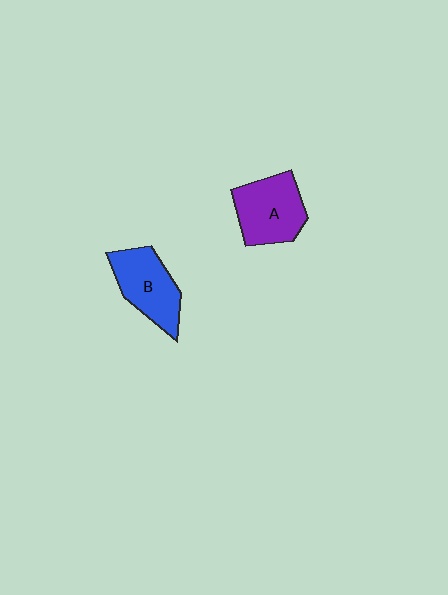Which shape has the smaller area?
Shape B (blue).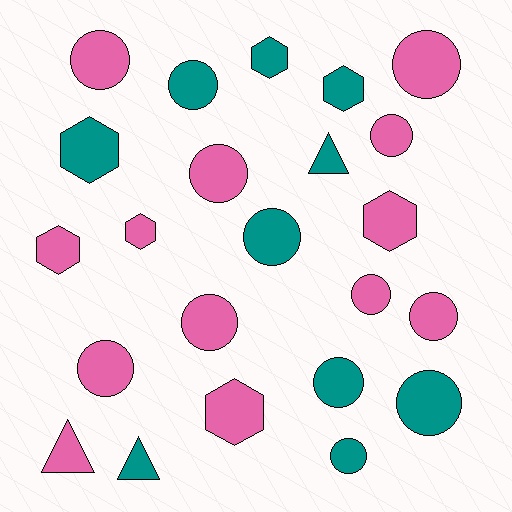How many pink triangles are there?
There is 1 pink triangle.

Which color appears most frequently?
Pink, with 13 objects.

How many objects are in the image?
There are 23 objects.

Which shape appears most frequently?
Circle, with 13 objects.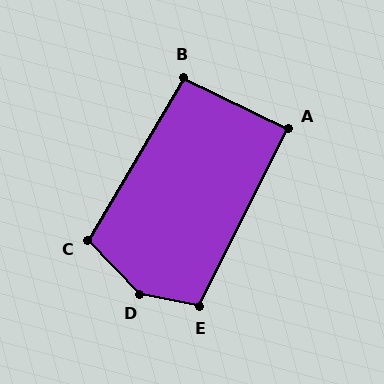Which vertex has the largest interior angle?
D, at approximately 146 degrees.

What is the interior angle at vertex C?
Approximately 106 degrees (obtuse).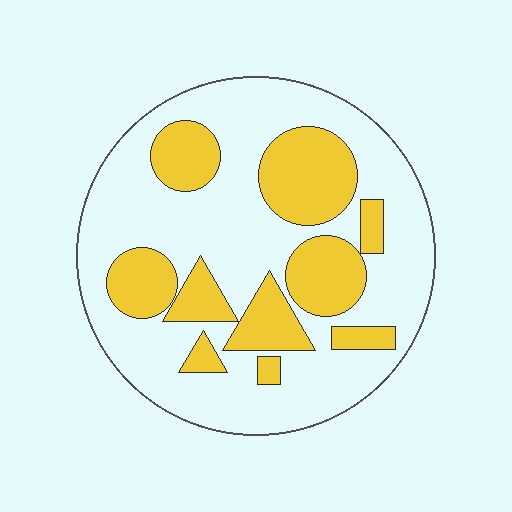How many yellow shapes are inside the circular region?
10.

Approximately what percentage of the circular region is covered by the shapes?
Approximately 30%.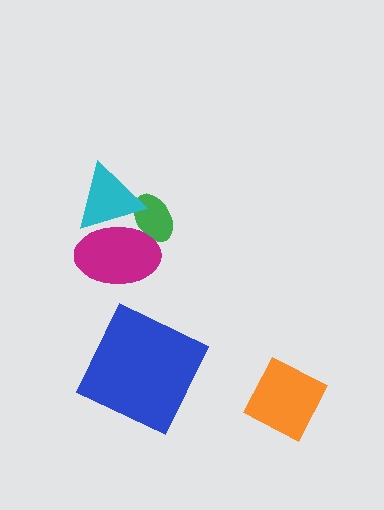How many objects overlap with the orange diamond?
0 objects overlap with the orange diamond.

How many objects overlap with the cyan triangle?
2 objects overlap with the cyan triangle.